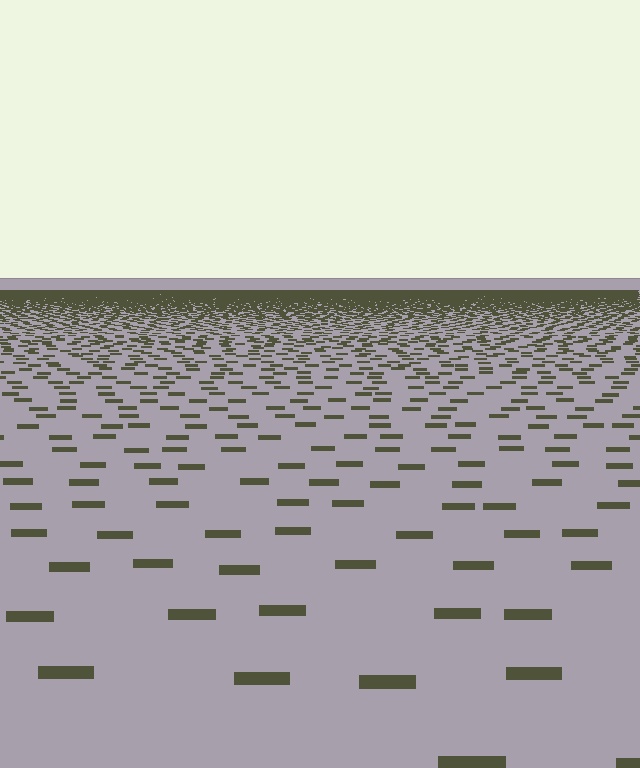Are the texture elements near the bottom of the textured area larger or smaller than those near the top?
Larger. Near the bottom, elements are closer to the viewer and appear at a bigger on-screen size.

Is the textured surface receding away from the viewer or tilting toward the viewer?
The surface is receding away from the viewer. Texture elements get smaller and denser toward the top.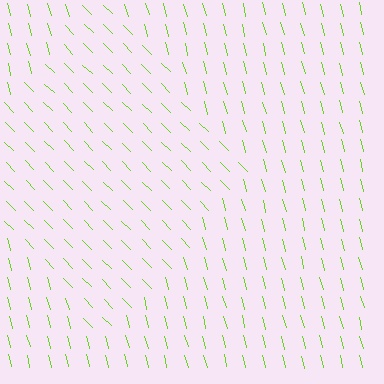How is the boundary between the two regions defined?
The boundary is defined purely by a change in line orientation (approximately 30 degrees difference). All lines are the same color and thickness.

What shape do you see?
I see a diamond.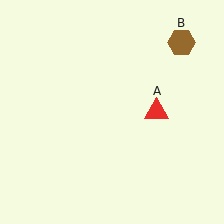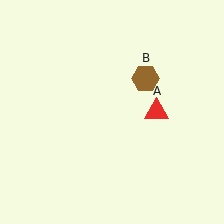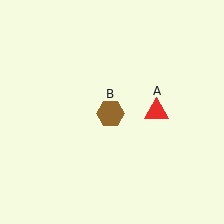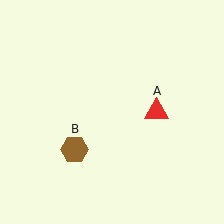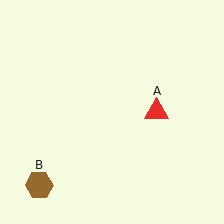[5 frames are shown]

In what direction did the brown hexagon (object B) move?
The brown hexagon (object B) moved down and to the left.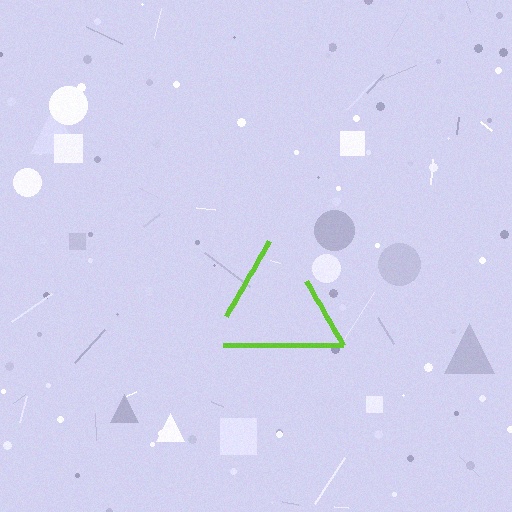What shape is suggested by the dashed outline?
The dashed outline suggests a triangle.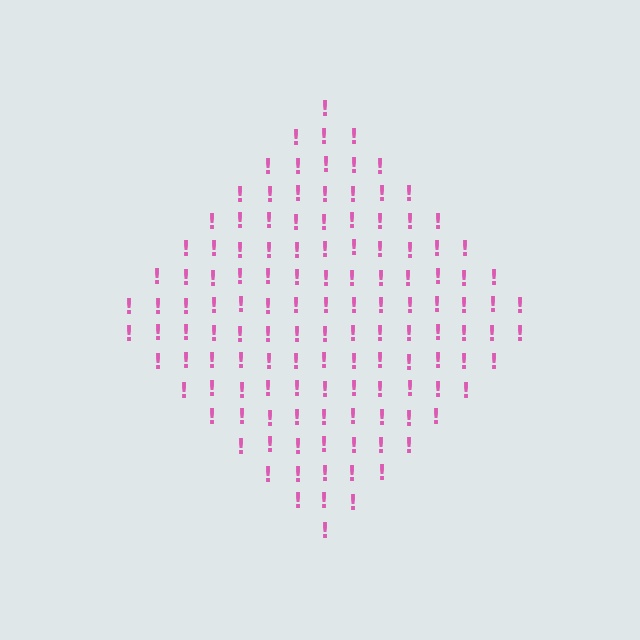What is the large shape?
The large shape is a diamond.